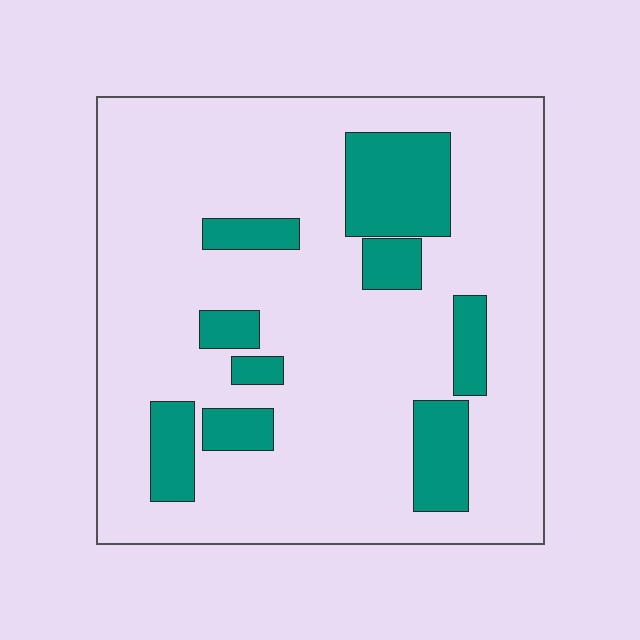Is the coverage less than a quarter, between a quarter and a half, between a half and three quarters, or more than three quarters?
Less than a quarter.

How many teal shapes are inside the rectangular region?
9.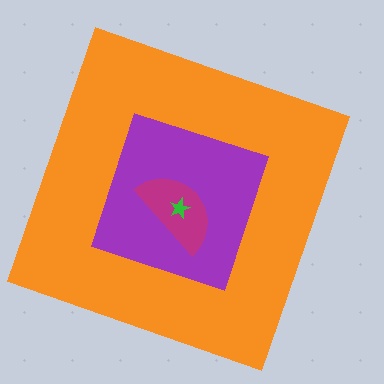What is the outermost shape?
The orange square.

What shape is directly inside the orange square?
The purple diamond.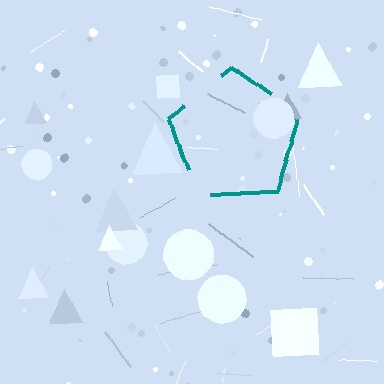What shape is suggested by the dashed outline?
The dashed outline suggests a pentagon.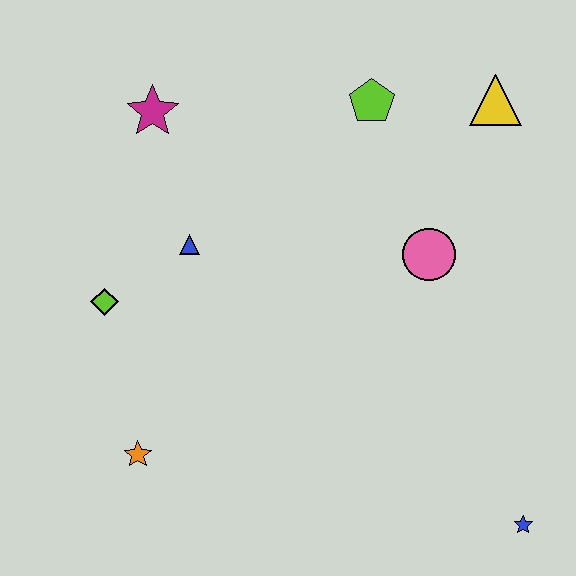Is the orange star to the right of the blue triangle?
No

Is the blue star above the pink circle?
No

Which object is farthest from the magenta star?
The blue star is farthest from the magenta star.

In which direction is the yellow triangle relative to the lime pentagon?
The yellow triangle is to the right of the lime pentagon.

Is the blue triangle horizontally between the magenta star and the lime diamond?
No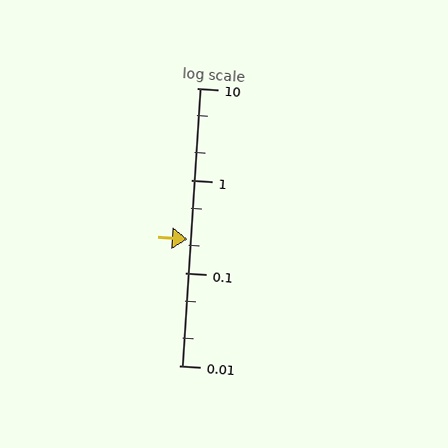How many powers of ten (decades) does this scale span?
The scale spans 3 decades, from 0.01 to 10.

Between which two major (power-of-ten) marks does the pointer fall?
The pointer is between 0.1 and 1.